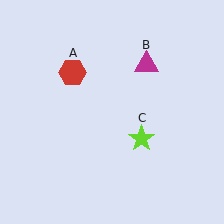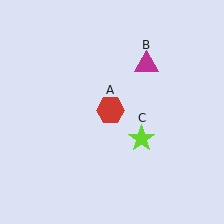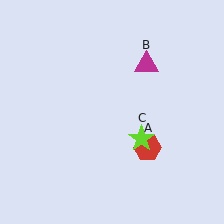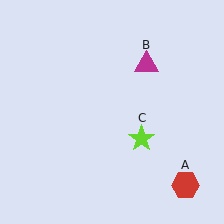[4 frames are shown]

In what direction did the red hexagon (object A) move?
The red hexagon (object A) moved down and to the right.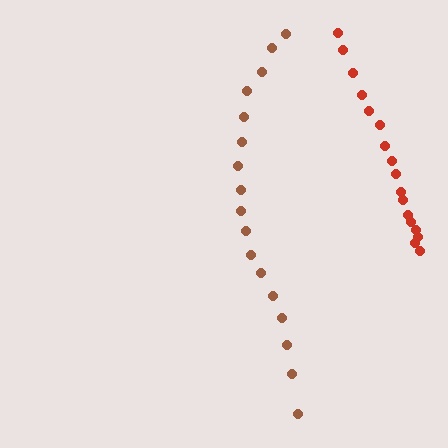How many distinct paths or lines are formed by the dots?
There are 2 distinct paths.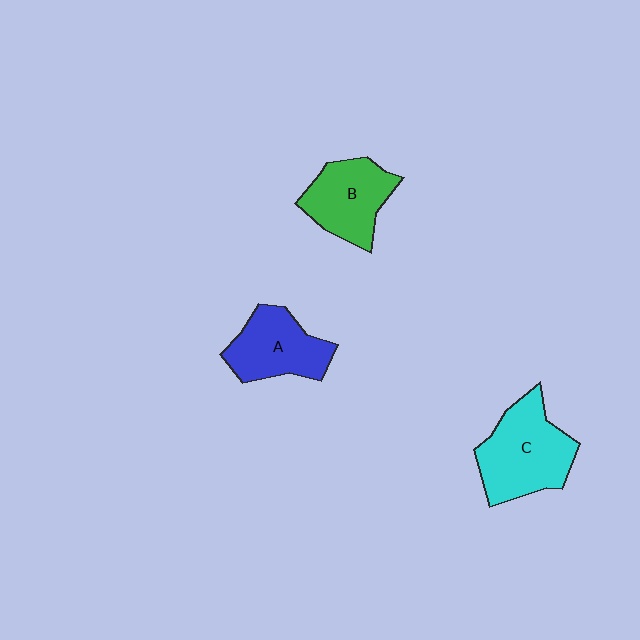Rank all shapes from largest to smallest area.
From largest to smallest: C (cyan), B (green), A (blue).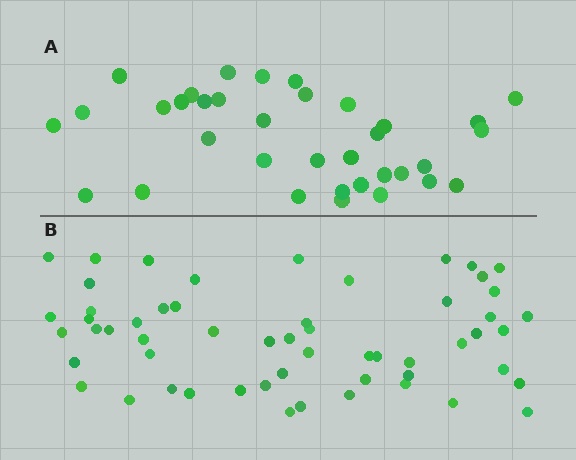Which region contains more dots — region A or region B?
Region B (the bottom region) has more dots.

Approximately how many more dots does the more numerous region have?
Region B has approximately 20 more dots than region A.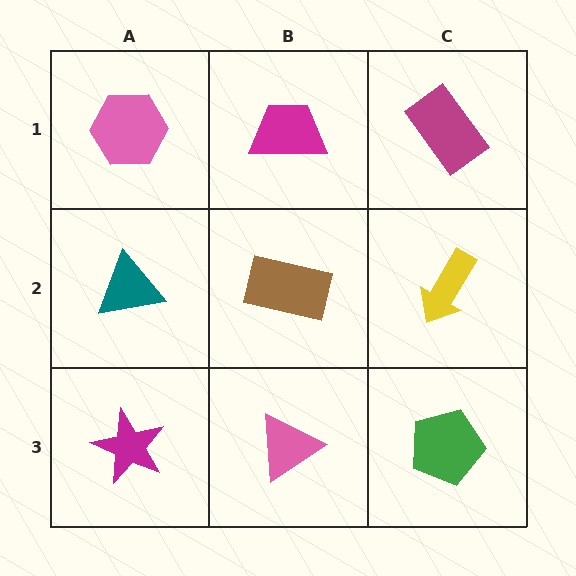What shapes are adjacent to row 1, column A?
A teal triangle (row 2, column A), a magenta trapezoid (row 1, column B).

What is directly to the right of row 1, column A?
A magenta trapezoid.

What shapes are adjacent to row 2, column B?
A magenta trapezoid (row 1, column B), a pink triangle (row 3, column B), a teal triangle (row 2, column A), a yellow arrow (row 2, column C).